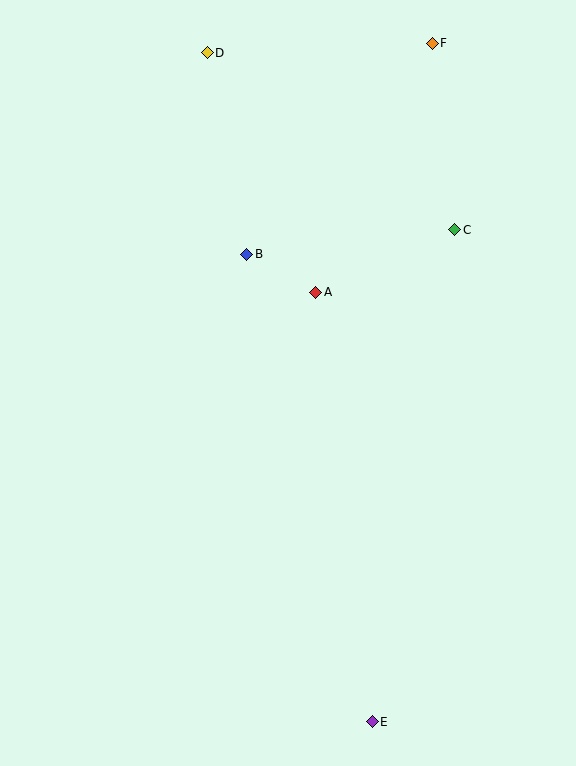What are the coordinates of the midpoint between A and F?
The midpoint between A and F is at (374, 168).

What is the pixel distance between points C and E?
The distance between C and E is 499 pixels.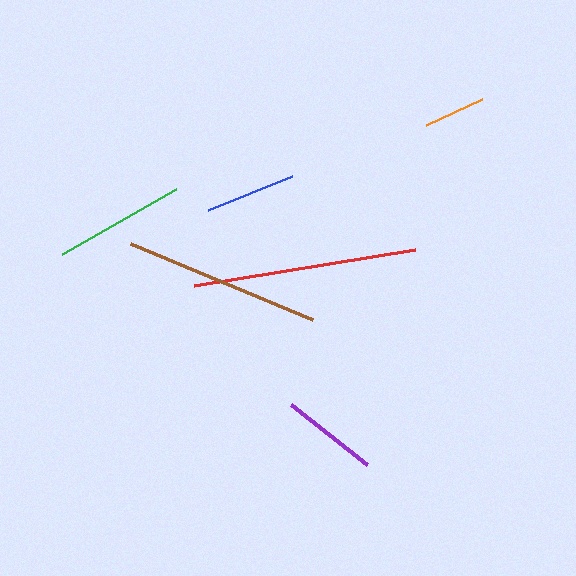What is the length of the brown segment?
The brown segment is approximately 198 pixels long.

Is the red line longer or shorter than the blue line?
The red line is longer than the blue line.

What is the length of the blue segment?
The blue segment is approximately 91 pixels long.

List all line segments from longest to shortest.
From longest to shortest: red, brown, green, purple, blue, orange.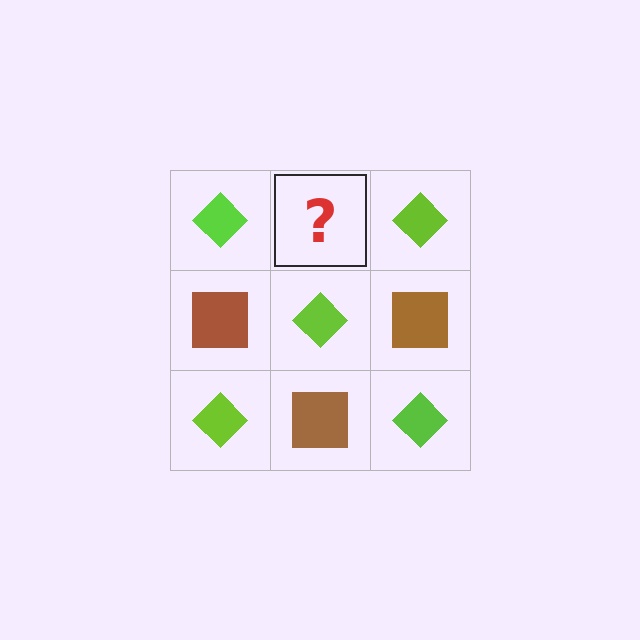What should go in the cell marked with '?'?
The missing cell should contain a brown square.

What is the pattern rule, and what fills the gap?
The rule is that it alternates lime diamond and brown square in a checkerboard pattern. The gap should be filled with a brown square.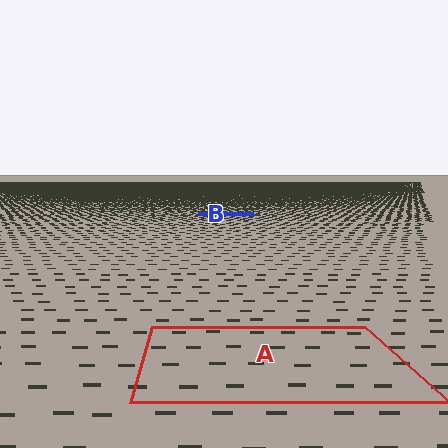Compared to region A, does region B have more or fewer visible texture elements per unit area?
Region B has more texture elements per unit area — they are packed more densely because it is farther away.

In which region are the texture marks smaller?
The texture marks are smaller in region B, because it is farther away.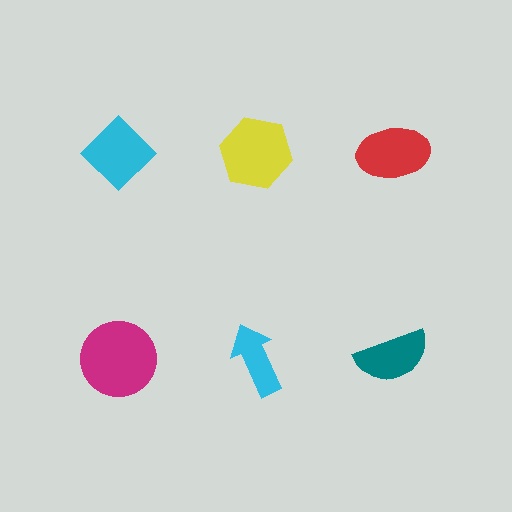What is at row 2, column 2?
A cyan arrow.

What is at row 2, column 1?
A magenta circle.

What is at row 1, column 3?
A red ellipse.